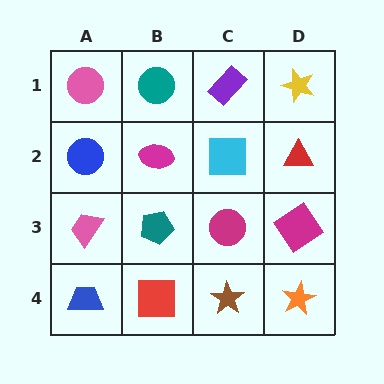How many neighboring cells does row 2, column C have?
4.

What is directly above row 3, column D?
A red triangle.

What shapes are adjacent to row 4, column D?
A magenta diamond (row 3, column D), a brown star (row 4, column C).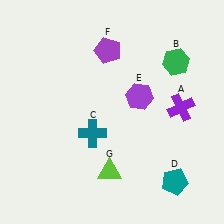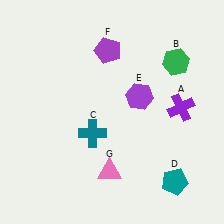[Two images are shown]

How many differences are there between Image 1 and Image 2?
There is 1 difference between the two images.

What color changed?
The triangle (G) changed from lime in Image 1 to pink in Image 2.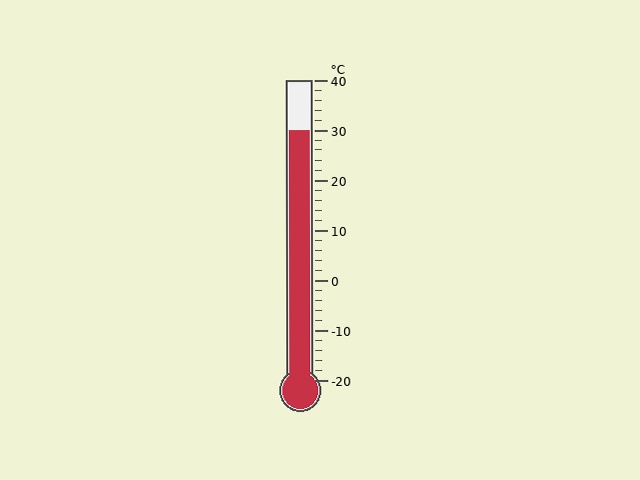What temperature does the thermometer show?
The thermometer shows approximately 30°C.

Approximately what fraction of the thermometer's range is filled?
The thermometer is filled to approximately 85% of its range.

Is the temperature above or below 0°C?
The temperature is above 0°C.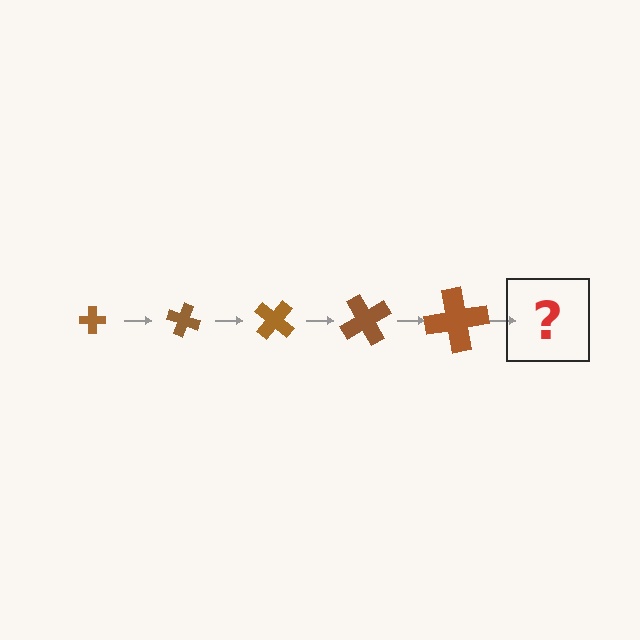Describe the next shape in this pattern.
It should be a cross, larger than the previous one and rotated 100 degrees from the start.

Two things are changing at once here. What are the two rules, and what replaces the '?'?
The two rules are that the cross grows larger each step and it rotates 20 degrees each step. The '?' should be a cross, larger than the previous one and rotated 100 degrees from the start.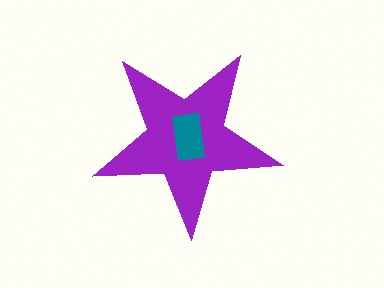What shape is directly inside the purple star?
The teal rectangle.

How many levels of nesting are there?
2.